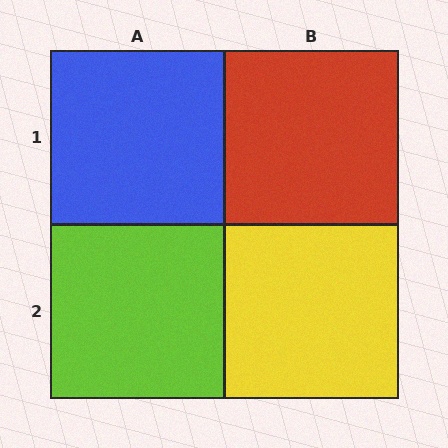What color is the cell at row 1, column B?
Red.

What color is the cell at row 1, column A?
Blue.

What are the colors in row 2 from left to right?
Lime, yellow.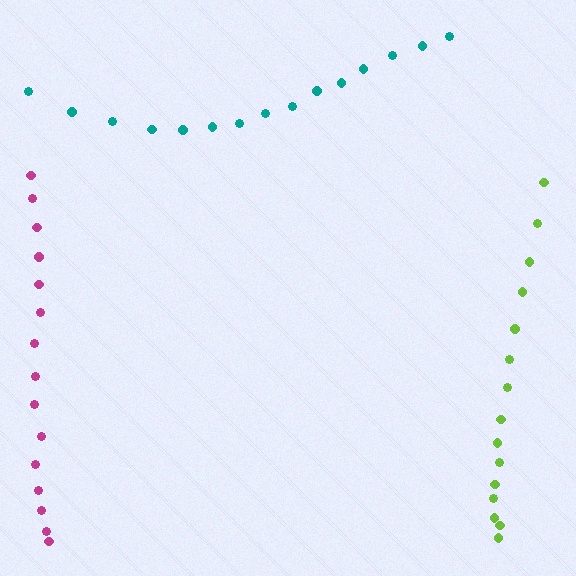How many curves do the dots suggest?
There are 3 distinct paths.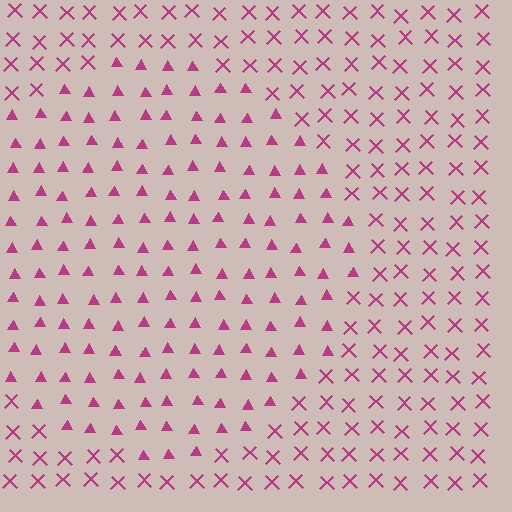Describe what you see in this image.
The image is filled with small magenta elements arranged in a uniform grid. A circle-shaped region contains triangles, while the surrounding area contains X marks. The boundary is defined purely by the change in element shape.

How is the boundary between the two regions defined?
The boundary is defined by a change in element shape: triangles inside vs. X marks outside. All elements share the same color and spacing.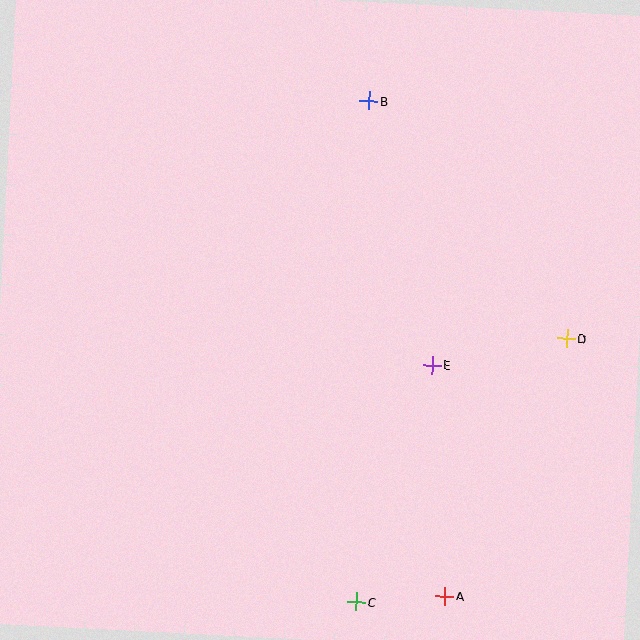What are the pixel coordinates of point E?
Point E is at (432, 365).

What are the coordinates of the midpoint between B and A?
The midpoint between B and A is at (407, 349).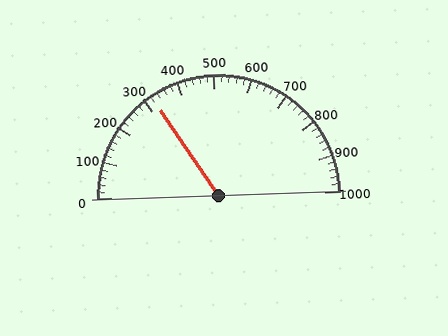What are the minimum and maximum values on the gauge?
The gauge ranges from 0 to 1000.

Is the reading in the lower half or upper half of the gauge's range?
The reading is in the lower half of the range (0 to 1000).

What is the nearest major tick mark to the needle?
The nearest major tick mark is 300.